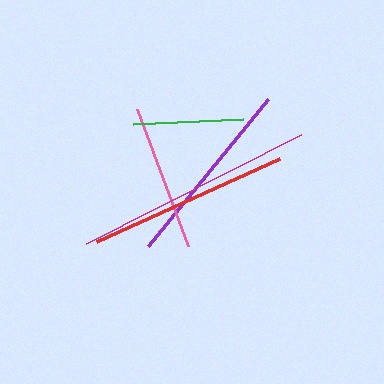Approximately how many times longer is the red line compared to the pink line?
The red line is approximately 1.4 times the length of the pink line.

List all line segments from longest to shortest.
From longest to shortest: magenta, red, purple, pink, green.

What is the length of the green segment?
The green segment is approximately 110 pixels long.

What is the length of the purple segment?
The purple segment is approximately 190 pixels long.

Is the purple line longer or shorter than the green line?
The purple line is longer than the green line.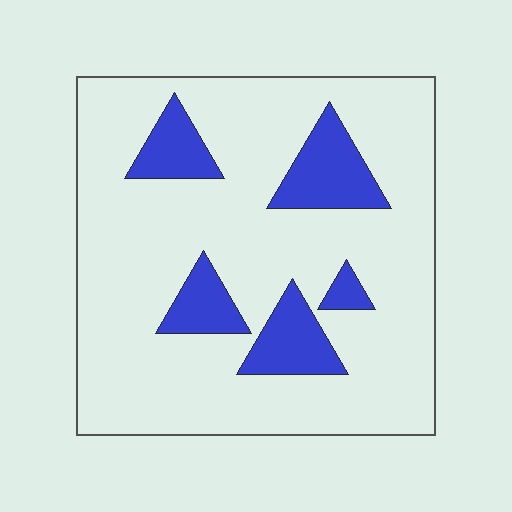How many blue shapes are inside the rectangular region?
5.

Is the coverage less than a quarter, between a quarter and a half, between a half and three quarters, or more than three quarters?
Less than a quarter.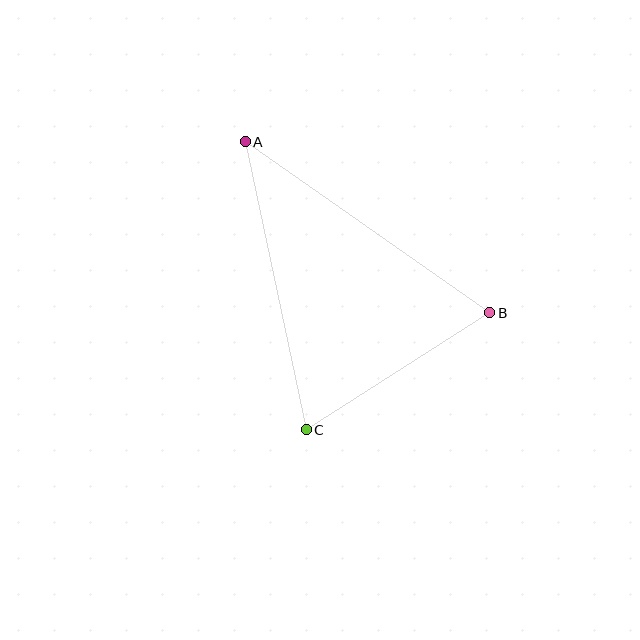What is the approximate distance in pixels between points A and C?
The distance between A and C is approximately 294 pixels.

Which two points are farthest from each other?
Points A and B are farthest from each other.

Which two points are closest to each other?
Points B and C are closest to each other.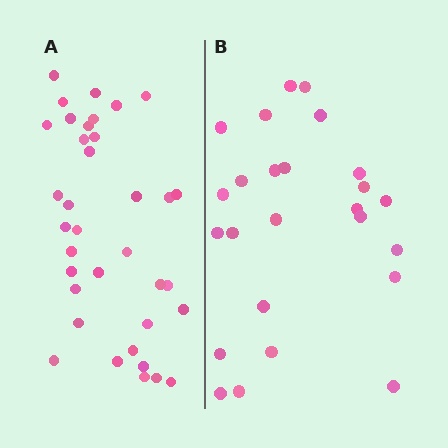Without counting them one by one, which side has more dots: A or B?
Region A (the left region) has more dots.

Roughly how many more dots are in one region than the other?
Region A has roughly 12 or so more dots than region B.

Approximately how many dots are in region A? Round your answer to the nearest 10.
About 40 dots. (The exact count is 36, which rounds to 40.)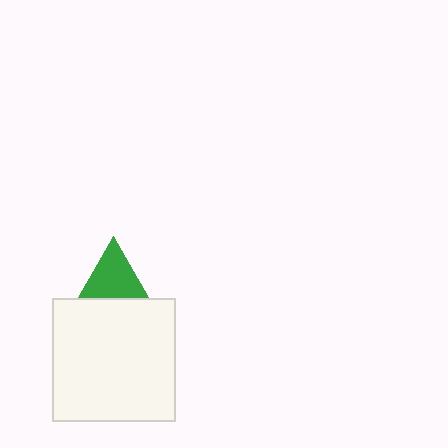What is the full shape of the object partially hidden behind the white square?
The partially hidden object is a green triangle.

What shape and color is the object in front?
The object in front is a white square.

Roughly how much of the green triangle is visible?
About half of it is visible (roughly 54%).